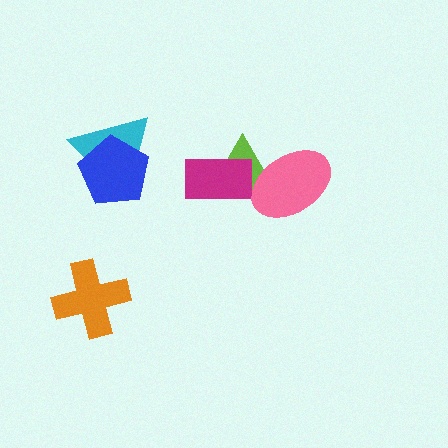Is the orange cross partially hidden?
No, no other shape covers it.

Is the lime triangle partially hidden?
Yes, it is partially covered by another shape.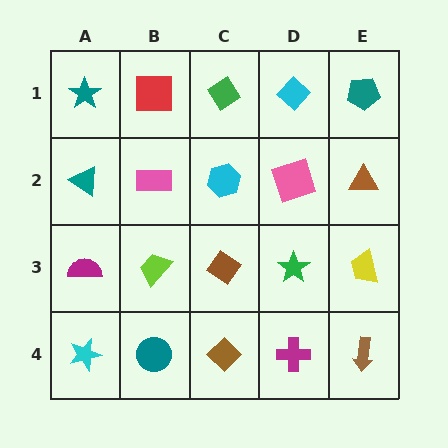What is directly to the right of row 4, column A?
A teal circle.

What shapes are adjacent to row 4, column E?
A yellow trapezoid (row 3, column E), a magenta cross (row 4, column D).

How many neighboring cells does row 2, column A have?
3.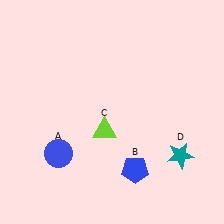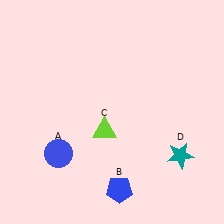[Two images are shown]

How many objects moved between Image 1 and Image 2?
1 object moved between the two images.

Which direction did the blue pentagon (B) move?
The blue pentagon (B) moved down.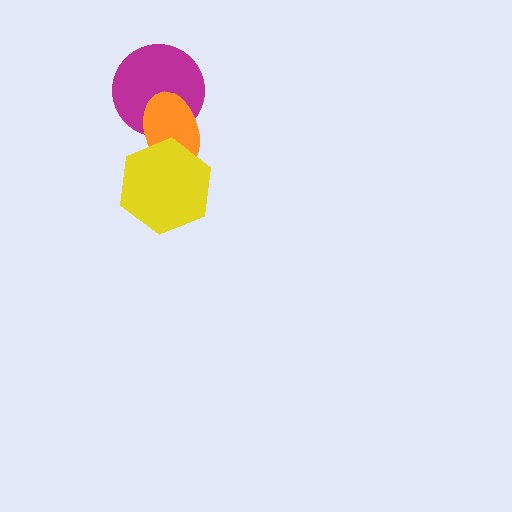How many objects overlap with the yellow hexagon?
1 object overlaps with the yellow hexagon.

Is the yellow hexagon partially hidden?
No, no other shape covers it.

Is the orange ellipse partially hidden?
Yes, it is partially covered by another shape.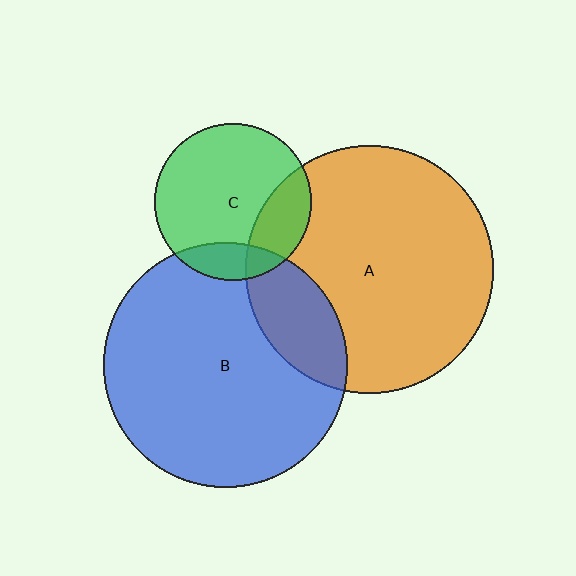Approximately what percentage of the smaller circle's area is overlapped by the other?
Approximately 15%.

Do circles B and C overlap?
Yes.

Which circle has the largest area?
Circle A (orange).